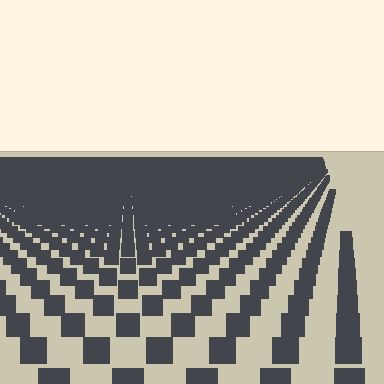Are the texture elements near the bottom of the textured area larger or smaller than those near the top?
Larger. Near the bottom, elements are closer to the viewer and appear at a bigger on-screen size.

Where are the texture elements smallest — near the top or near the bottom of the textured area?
Near the top.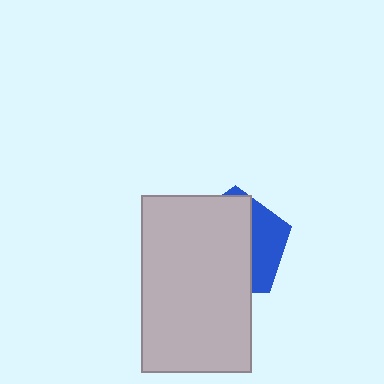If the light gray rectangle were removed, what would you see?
You would see the complete blue pentagon.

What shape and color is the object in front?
The object in front is a light gray rectangle.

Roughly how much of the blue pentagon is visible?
A small part of it is visible (roughly 32%).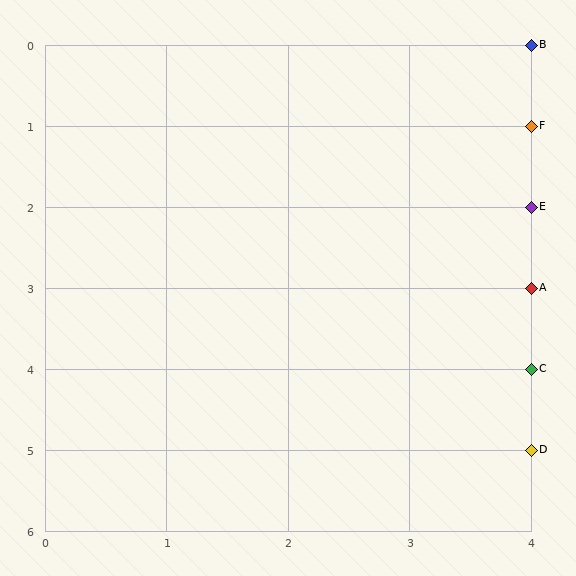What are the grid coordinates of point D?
Point D is at grid coordinates (4, 5).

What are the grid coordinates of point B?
Point B is at grid coordinates (4, 0).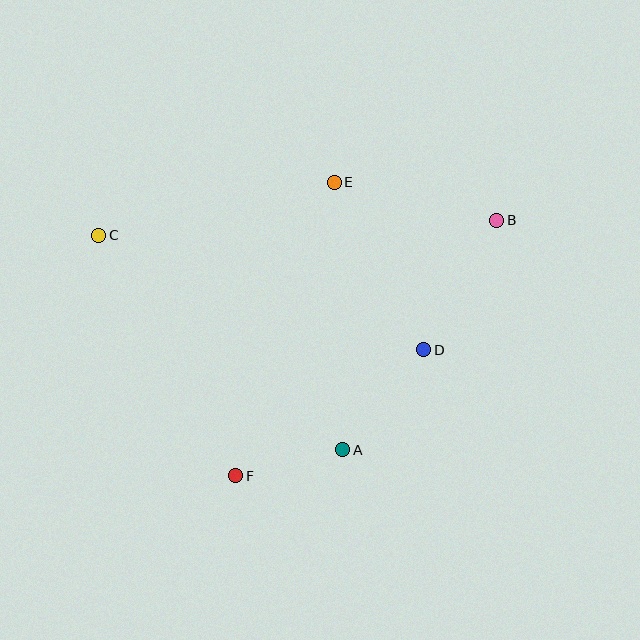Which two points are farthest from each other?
Points B and C are farthest from each other.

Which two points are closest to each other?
Points A and F are closest to each other.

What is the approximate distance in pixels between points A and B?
The distance between A and B is approximately 277 pixels.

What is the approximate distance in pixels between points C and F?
The distance between C and F is approximately 276 pixels.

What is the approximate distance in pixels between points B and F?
The distance between B and F is approximately 365 pixels.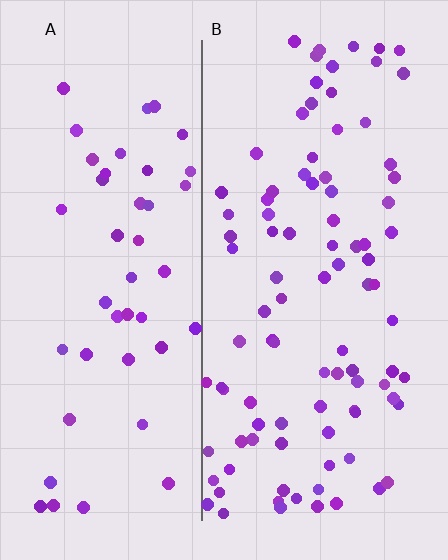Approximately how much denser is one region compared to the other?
Approximately 2.0× — region B over region A.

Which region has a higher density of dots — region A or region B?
B (the right).